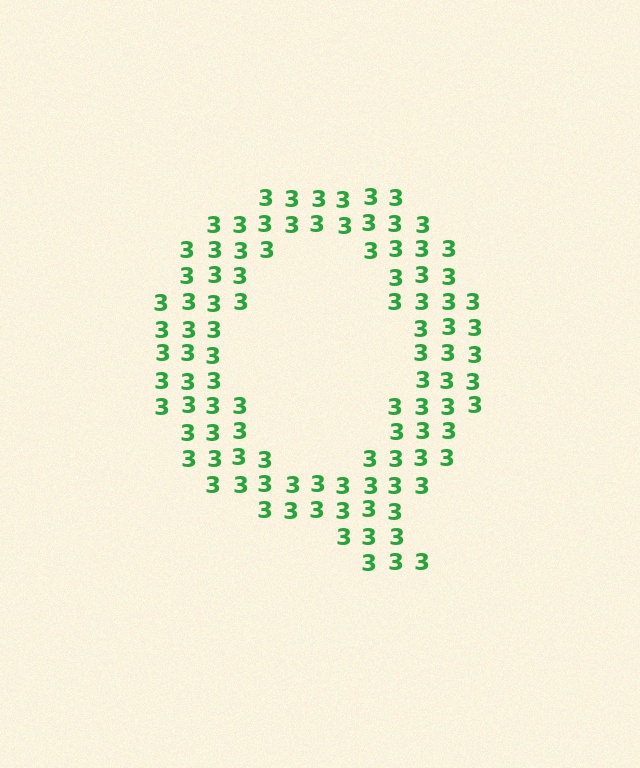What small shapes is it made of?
It is made of small digit 3's.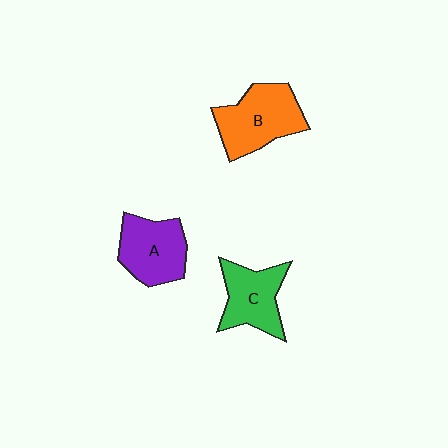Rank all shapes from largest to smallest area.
From largest to smallest: B (orange), A (purple), C (green).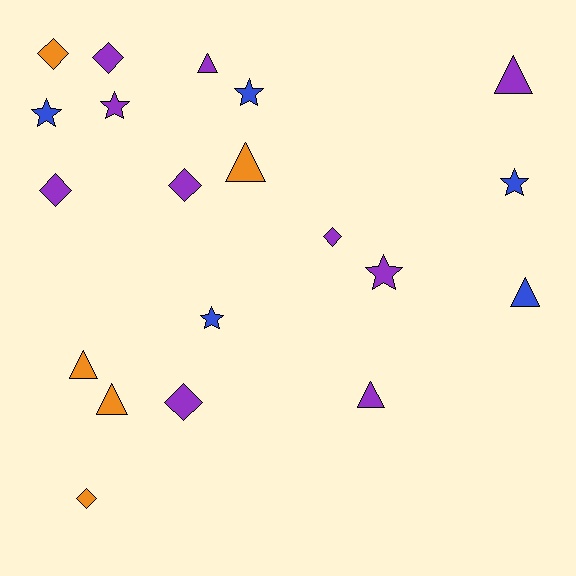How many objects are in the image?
There are 20 objects.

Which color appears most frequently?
Purple, with 10 objects.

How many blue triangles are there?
There is 1 blue triangle.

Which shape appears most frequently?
Triangle, with 7 objects.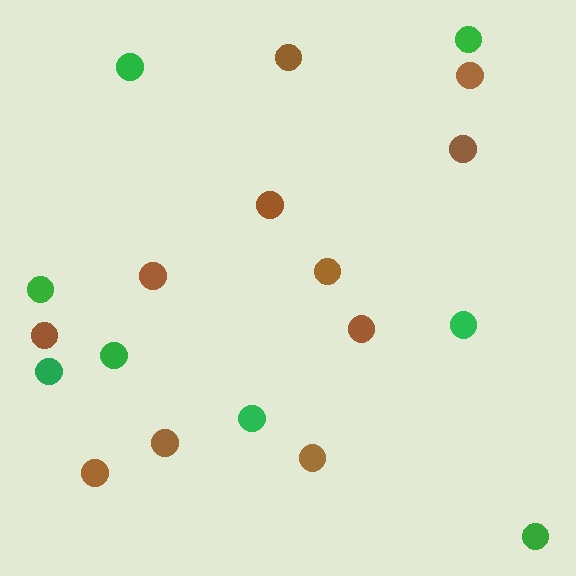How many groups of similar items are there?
There are 2 groups: one group of green circles (8) and one group of brown circles (11).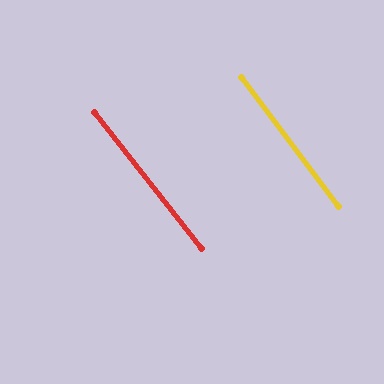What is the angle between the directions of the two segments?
Approximately 1 degree.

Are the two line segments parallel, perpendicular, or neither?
Parallel — their directions differ by only 1.2°.